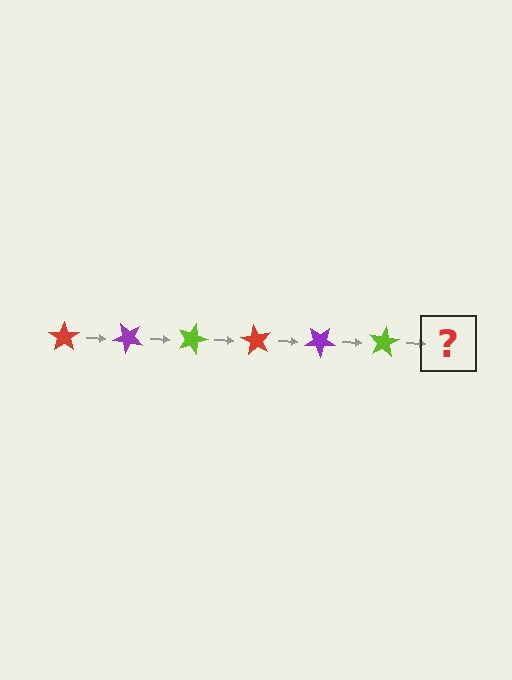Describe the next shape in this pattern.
It should be a red star, rotated 270 degrees from the start.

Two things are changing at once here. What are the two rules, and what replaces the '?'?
The two rules are that it rotates 45 degrees each step and the color cycles through red, purple, and lime. The '?' should be a red star, rotated 270 degrees from the start.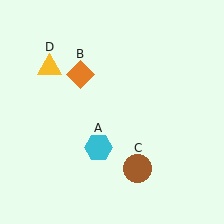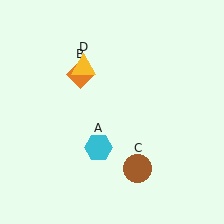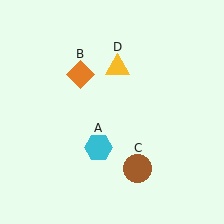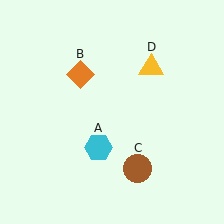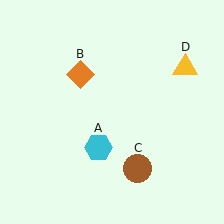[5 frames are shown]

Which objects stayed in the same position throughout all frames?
Cyan hexagon (object A) and orange diamond (object B) and brown circle (object C) remained stationary.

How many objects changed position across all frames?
1 object changed position: yellow triangle (object D).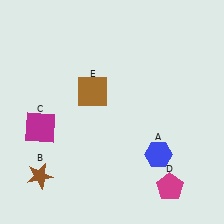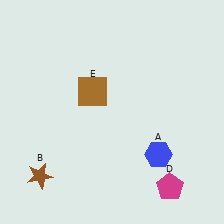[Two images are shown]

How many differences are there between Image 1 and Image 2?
There is 1 difference between the two images.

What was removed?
The magenta square (C) was removed in Image 2.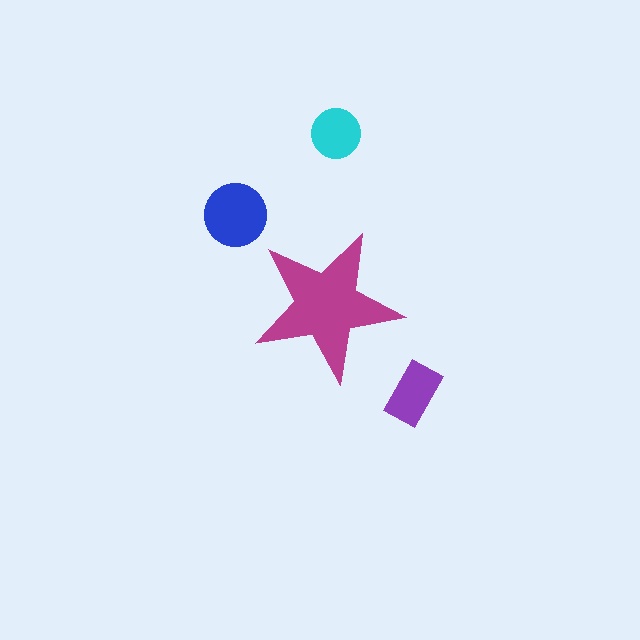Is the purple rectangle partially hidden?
No, the purple rectangle is fully visible.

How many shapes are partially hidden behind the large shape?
0 shapes are partially hidden.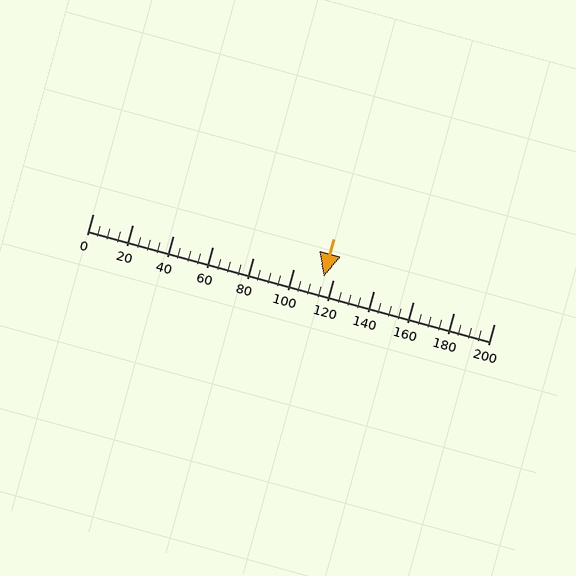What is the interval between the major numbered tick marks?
The major tick marks are spaced 20 units apart.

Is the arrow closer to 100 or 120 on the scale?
The arrow is closer to 120.